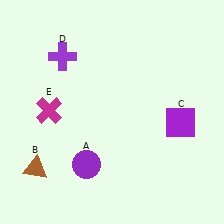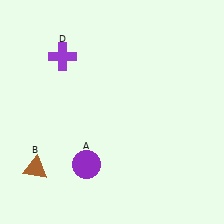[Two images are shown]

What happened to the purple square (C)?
The purple square (C) was removed in Image 2. It was in the bottom-right area of Image 1.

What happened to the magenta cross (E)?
The magenta cross (E) was removed in Image 2. It was in the top-left area of Image 1.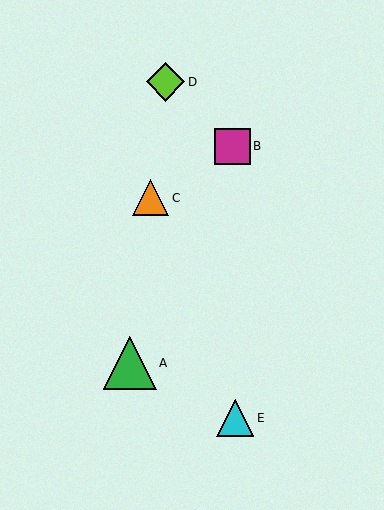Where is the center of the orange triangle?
The center of the orange triangle is at (151, 198).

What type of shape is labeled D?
Shape D is a lime diamond.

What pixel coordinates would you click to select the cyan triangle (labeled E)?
Click at (235, 418) to select the cyan triangle E.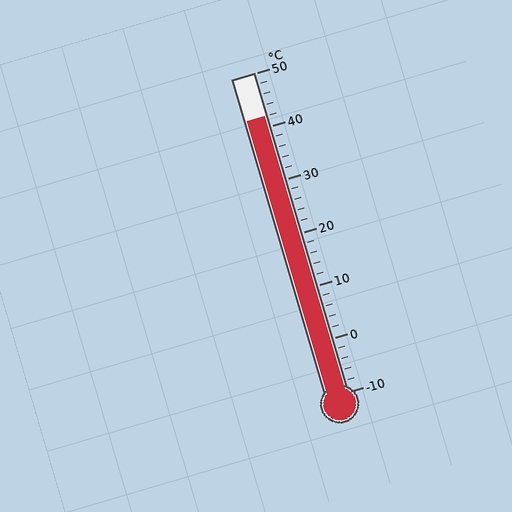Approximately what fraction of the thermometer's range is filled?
The thermometer is filled to approximately 85% of its range.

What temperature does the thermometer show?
The thermometer shows approximately 42°C.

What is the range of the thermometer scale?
The thermometer scale ranges from -10°C to 50°C.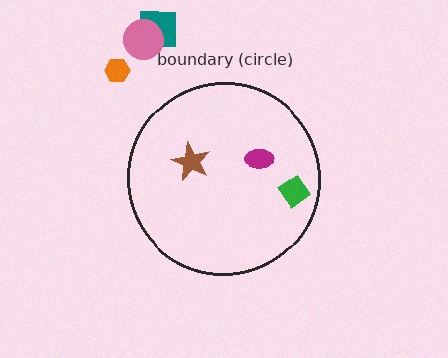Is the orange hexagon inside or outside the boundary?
Outside.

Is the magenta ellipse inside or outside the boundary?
Inside.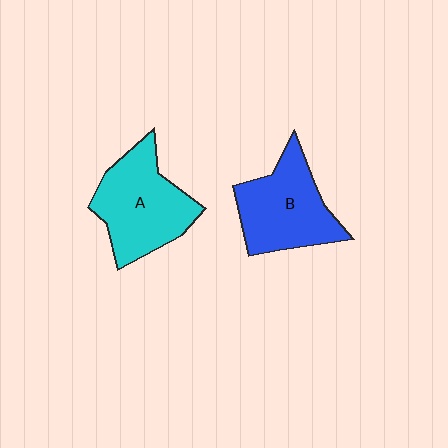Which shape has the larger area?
Shape A (cyan).